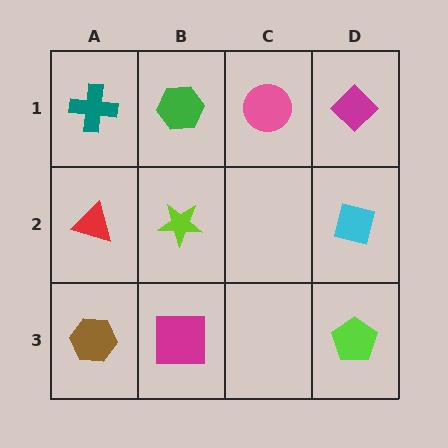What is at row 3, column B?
A magenta square.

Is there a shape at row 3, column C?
No, that cell is empty.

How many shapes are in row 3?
3 shapes.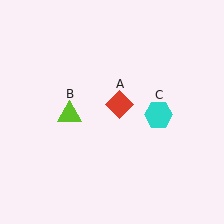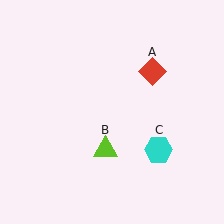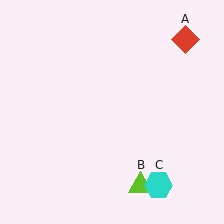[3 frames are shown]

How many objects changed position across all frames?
3 objects changed position: red diamond (object A), lime triangle (object B), cyan hexagon (object C).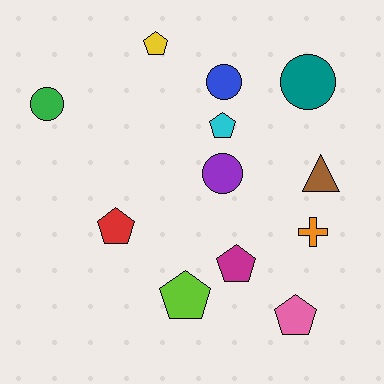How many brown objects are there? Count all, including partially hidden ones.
There is 1 brown object.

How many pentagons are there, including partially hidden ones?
There are 6 pentagons.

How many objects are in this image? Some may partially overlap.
There are 12 objects.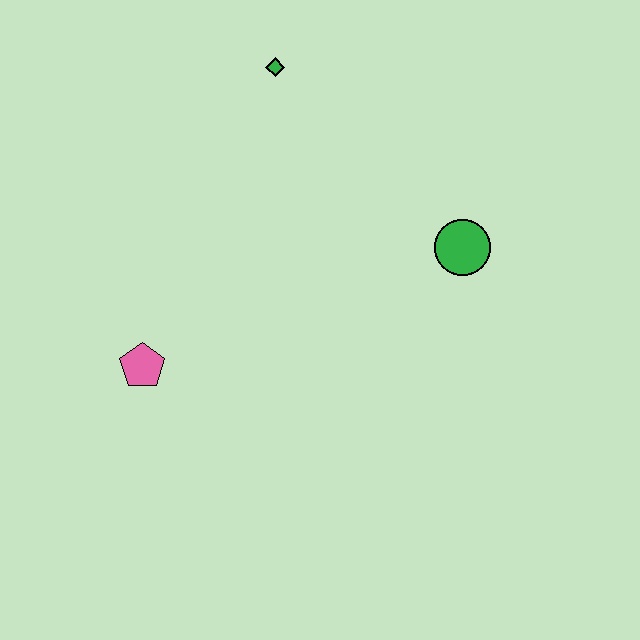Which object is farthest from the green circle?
The pink pentagon is farthest from the green circle.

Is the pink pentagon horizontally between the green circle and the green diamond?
No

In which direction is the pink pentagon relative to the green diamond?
The pink pentagon is below the green diamond.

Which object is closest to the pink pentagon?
The green diamond is closest to the pink pentagon.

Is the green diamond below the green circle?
No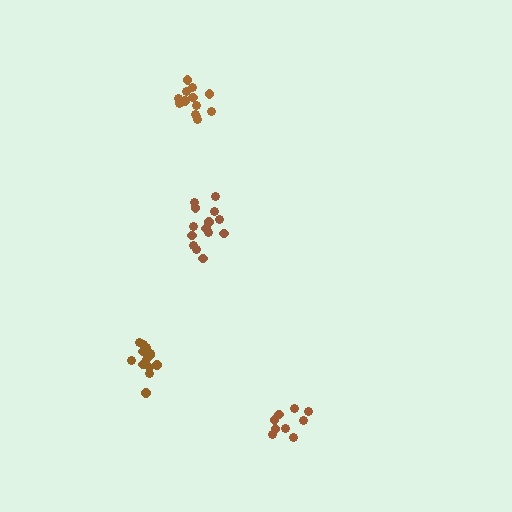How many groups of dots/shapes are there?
There are 4 groups.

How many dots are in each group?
Group 1: 14 dots, Group 2: 14 dots, Group 3: 9 dots, Group 4: 13 dots (50 total).